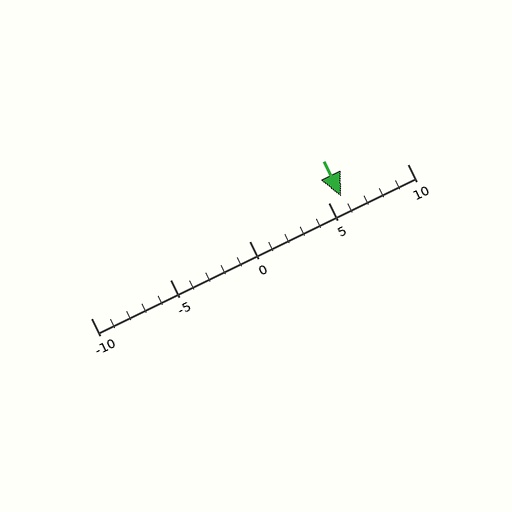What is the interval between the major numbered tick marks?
The major tick marks are spaced 5 units apart.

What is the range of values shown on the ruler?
The ruler shows values from -10 to 10.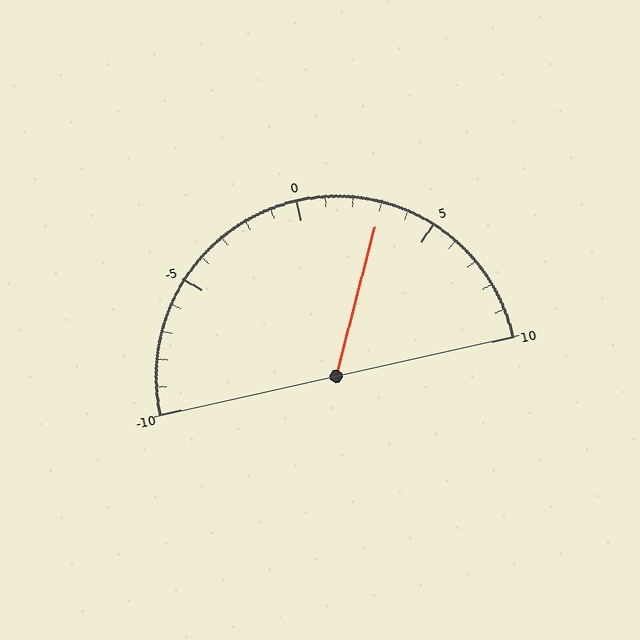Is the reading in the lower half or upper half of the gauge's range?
The reading is in the upper half of the range (-10 to 10).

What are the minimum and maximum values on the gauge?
The gauge ranges from -10 to 10.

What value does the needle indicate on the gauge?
The needle indicates approximately 3.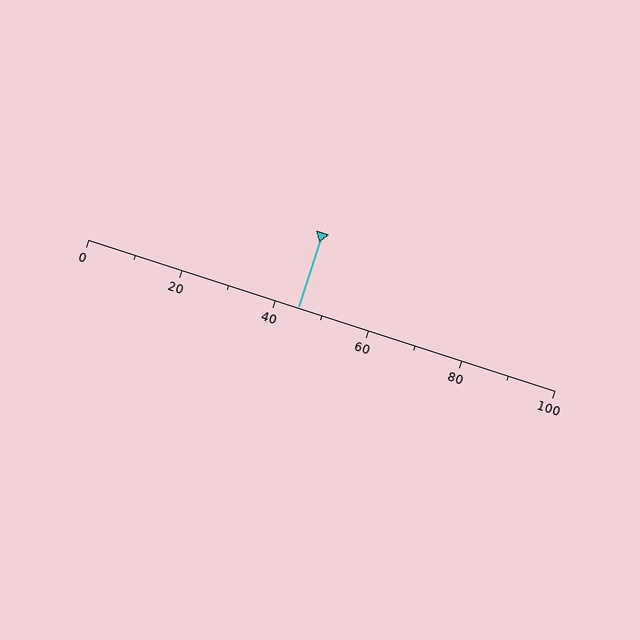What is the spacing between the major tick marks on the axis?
The major ticks are spaced 20 apart.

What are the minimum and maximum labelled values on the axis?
The axis runs from 0 to 100.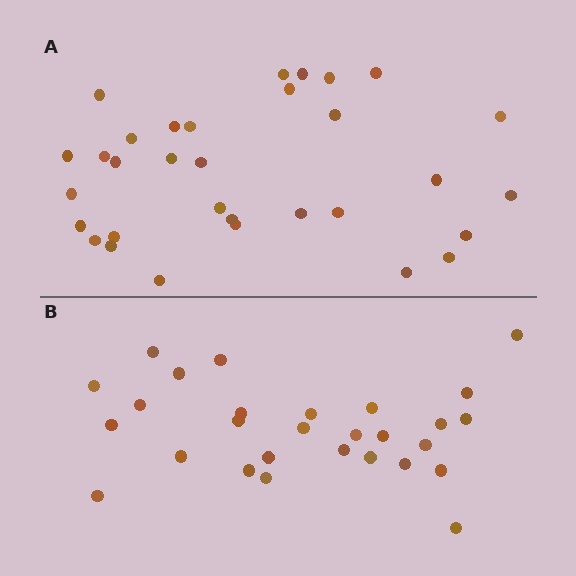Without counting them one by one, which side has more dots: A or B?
Region A (the top region) has more dots.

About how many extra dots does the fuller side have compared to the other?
Region A has about 4 more dots than region B.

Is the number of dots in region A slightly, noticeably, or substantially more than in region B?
Region A has only slightly more — the two regions are fairly close. The ratio is roughly 1.1 to 1.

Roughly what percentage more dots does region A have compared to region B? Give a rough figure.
About 15% more.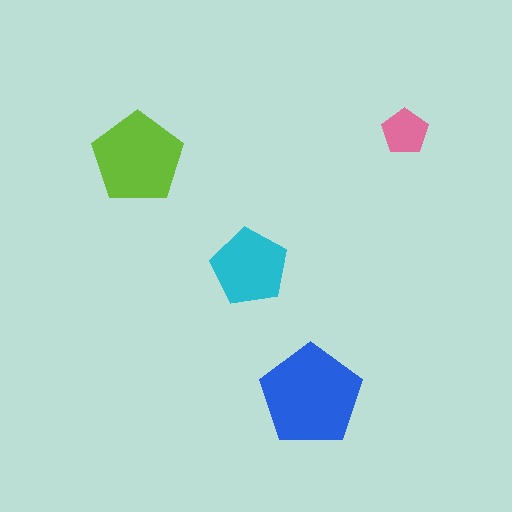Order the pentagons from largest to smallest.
the blue one, the lime one, the cyan one, the pink one.